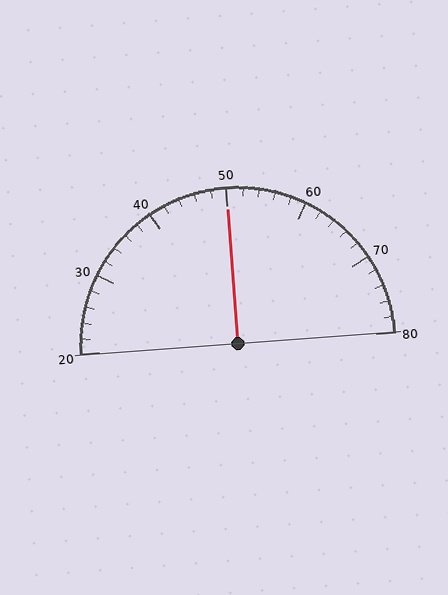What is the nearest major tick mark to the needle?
The nearest major tick mark is 50.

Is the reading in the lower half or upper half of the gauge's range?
The reading is in the upper half of the range (20 to 80).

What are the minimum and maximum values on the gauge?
The gauge ranges from 20 to 80.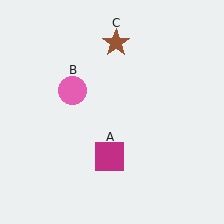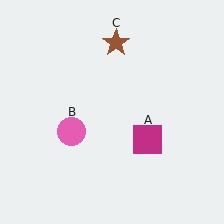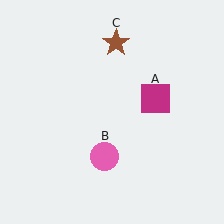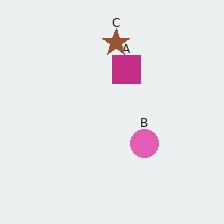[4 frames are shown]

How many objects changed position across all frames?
2 objects changed position: magenta square (object A), pink circle (object B).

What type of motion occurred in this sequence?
The magenta square (object A), pink circle (object B) rotated counterclockwise around the center of the scene.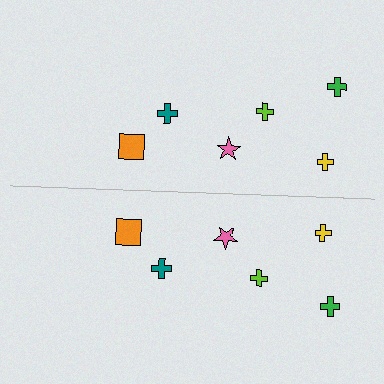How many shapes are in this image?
There are 12 shapes in this image.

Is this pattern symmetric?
Yes, this pattern has bilateral (reflection) symmetry.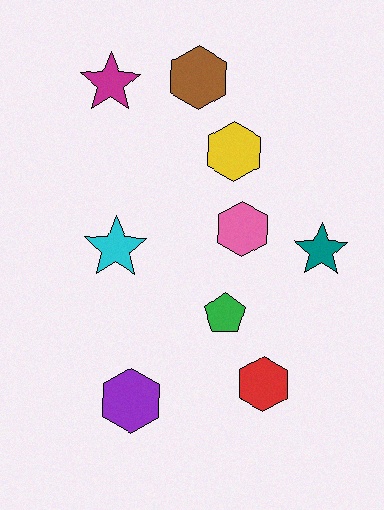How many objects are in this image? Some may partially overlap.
There are 9 objects.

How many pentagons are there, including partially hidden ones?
There is 1 pentagon.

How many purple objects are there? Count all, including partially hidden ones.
There is 1 purple object.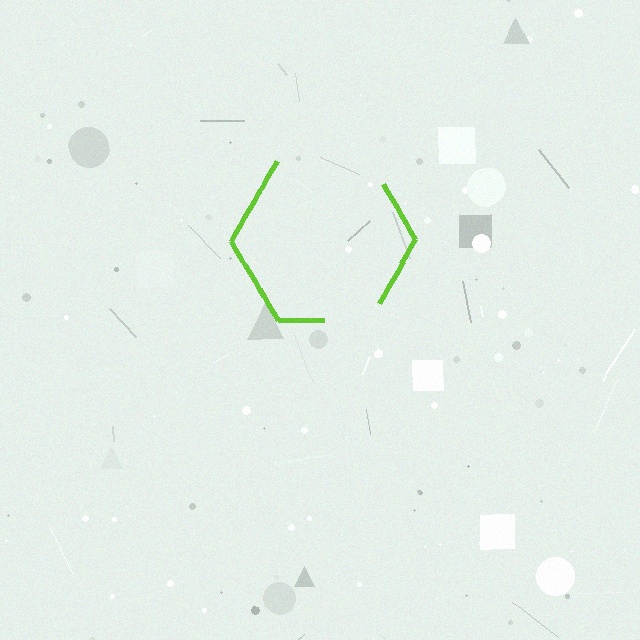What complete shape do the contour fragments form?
The contour fragments form a hexagon.